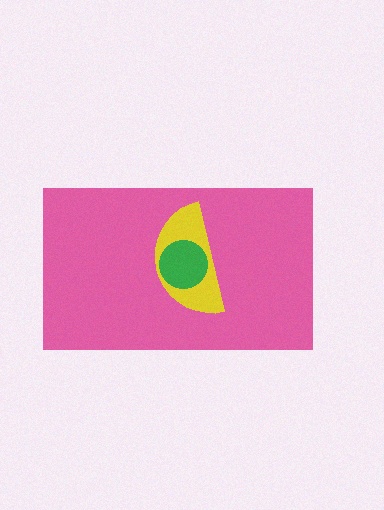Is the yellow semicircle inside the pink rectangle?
Yes.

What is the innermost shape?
The green circle.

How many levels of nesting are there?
3.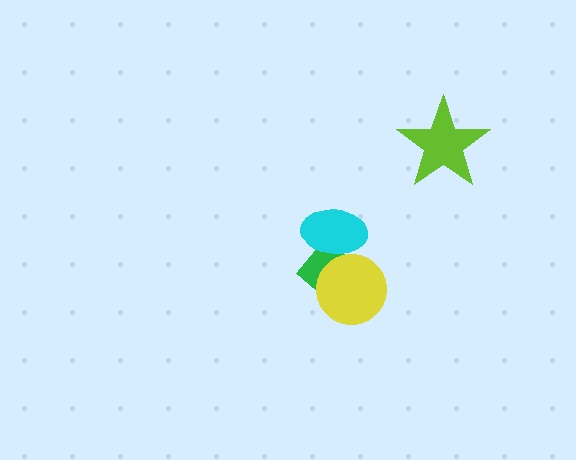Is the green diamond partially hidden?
Yes, it is partially covered by another shape.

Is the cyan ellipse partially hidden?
Yes, it is partially covered by another shape.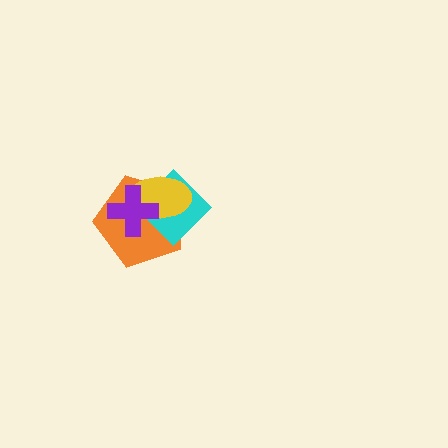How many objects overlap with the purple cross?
3 objects overlap with the purple cross.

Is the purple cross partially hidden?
No, no other shape covers it.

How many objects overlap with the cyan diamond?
3 objects overlap with the cyan diamond.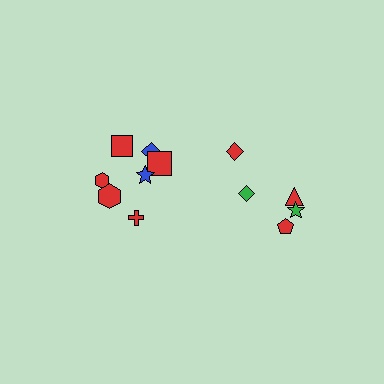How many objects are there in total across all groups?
There are 12 objects.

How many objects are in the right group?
There are 5 objects.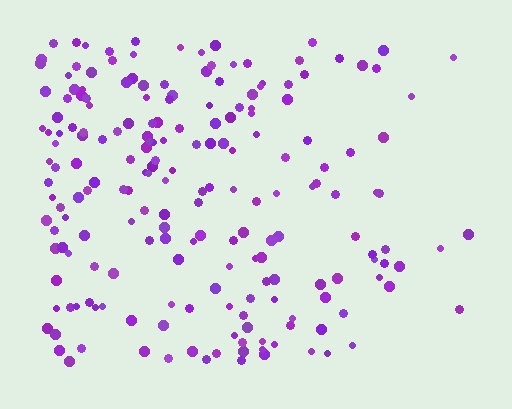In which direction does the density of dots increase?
From right to left, with the left side densest.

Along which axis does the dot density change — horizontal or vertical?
Horizontal.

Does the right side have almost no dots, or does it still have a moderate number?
Still a moderate number, just noticeably fewer than the left.